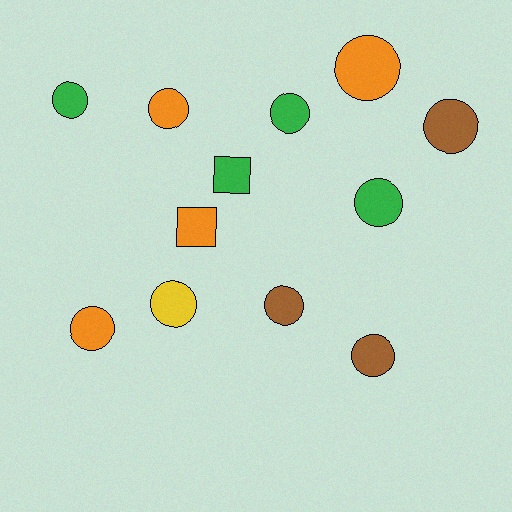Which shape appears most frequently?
Circle, with 10 objects.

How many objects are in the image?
There are 12 objects.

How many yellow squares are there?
There are no yellow squares.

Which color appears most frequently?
Orange, with 4 objects.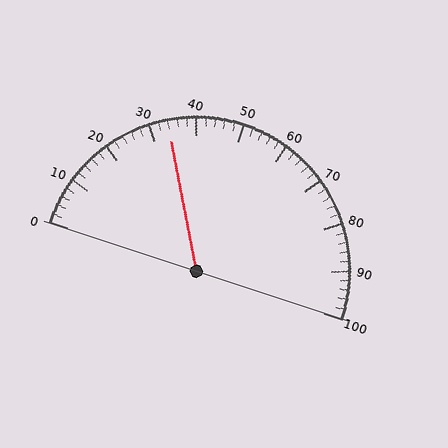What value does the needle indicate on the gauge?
The needle indicates approximately 34.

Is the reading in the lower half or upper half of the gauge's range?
The reading is in the lower half of the range (0 to 100).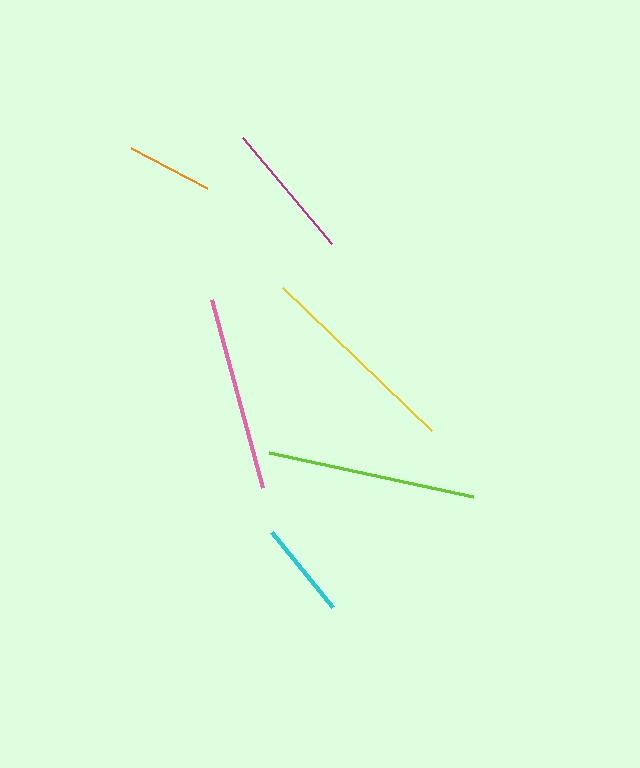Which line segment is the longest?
The lime line is the longest at approximately 209 pixels.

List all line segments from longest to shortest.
From longest to shortest: lime, yellow, pink, magenta, cyan, orange.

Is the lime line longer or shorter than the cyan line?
The lime line is longer than the cyan line.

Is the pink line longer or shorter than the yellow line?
The yellow line is longer than the pink line.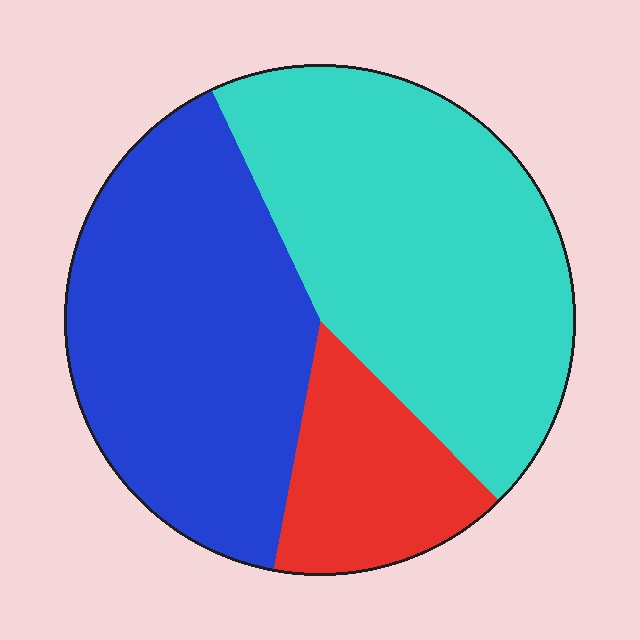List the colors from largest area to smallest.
From largest to smallest: cyan, blue, red.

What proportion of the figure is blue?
Blue covers 40% of the figure.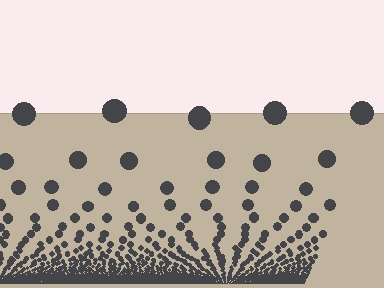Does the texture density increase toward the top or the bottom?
Density increases toward the bottom.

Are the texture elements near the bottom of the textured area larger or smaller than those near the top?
Smaller. The gradient is inverted — elements near the bottom are smaller and denser.